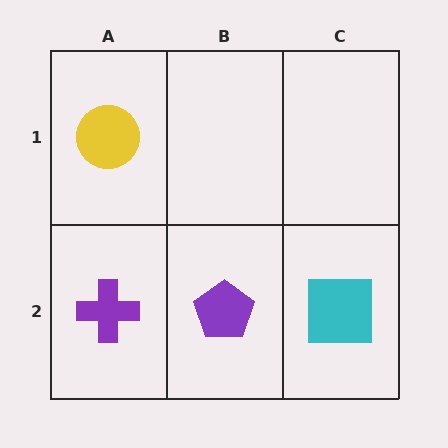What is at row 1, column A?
A yellow circle.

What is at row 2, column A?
A purple cross.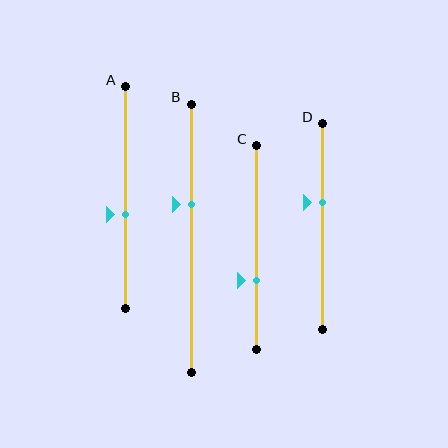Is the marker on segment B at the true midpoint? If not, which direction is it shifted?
No, the marker on segment B is shifted upward by about 13% of the segment length.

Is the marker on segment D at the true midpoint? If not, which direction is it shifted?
No, the marker on segment D is shifted upward by about 12% of the segment length.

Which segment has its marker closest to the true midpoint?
Segment A has its marker closest to the true midpoint.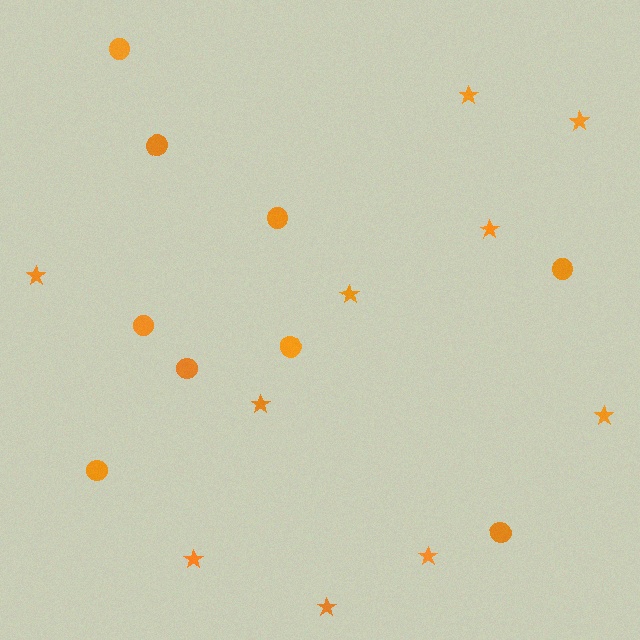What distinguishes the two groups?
There are 2 groups: one group of circles (9) and one group of stars (10).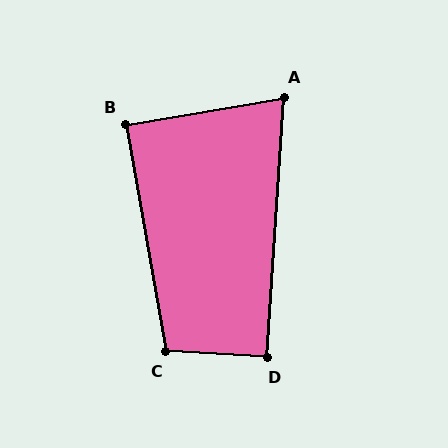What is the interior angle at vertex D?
Approximately 91 degrees (approximately right).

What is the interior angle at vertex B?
Approximately 89 degrees (approximately right).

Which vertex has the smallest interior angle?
A, at approximately 77 degrees.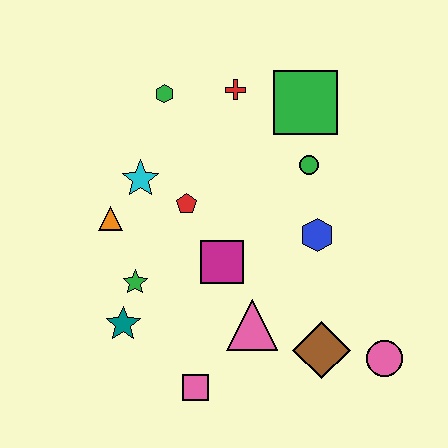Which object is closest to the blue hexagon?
The green circle is closest to the blue hexagon.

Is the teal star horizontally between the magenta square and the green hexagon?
No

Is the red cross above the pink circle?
Yes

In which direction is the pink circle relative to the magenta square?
The pink circle is to the right of the magenta square.